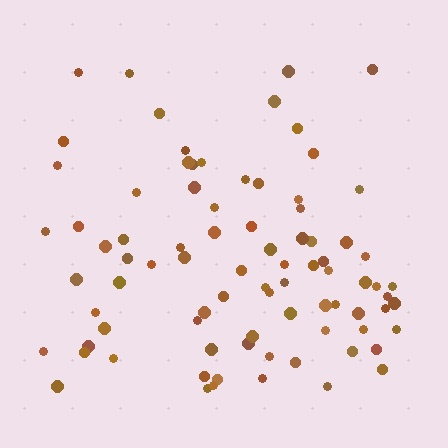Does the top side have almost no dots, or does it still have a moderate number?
Still a moderate number, just noticeably fewer than the bottom.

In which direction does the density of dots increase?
From top to bottom, with the bottom side densest.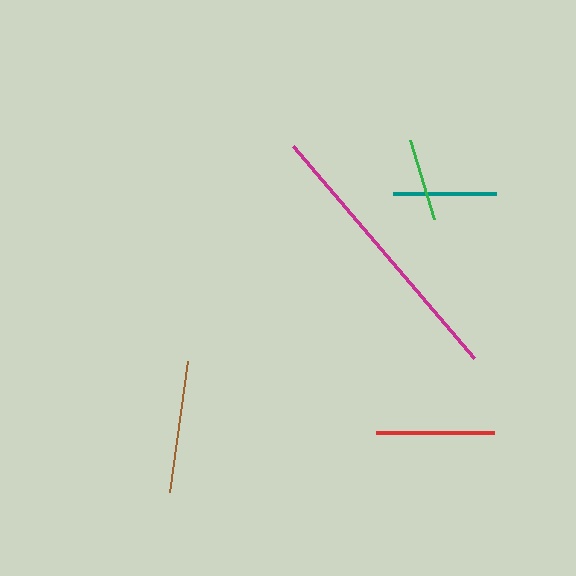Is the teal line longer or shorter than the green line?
The teal line is longer than the green line.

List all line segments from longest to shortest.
From longest to shortest: magenta, brown, red, teal, green.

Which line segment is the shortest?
The green line is the shortest at approximately 82 pixels.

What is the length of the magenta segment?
The magenta segment is approximately 279 pixels long.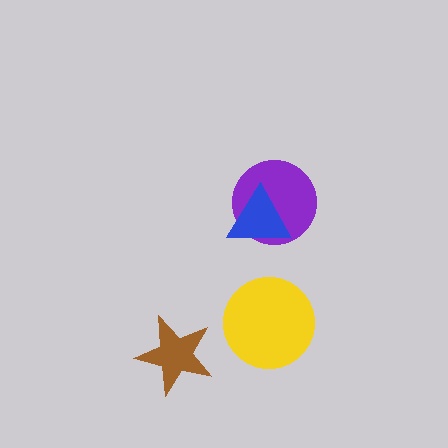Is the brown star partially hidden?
No, no other shape covers it.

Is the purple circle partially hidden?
Yes, it is partially covered by another shape.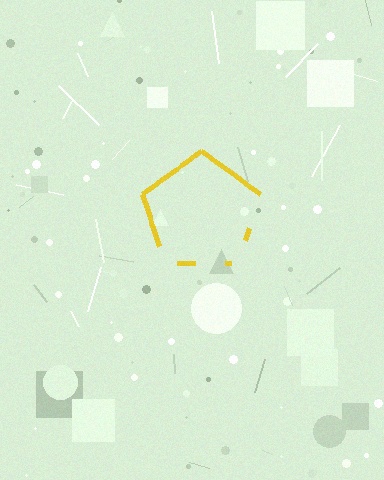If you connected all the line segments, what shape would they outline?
They would outline a pentagon.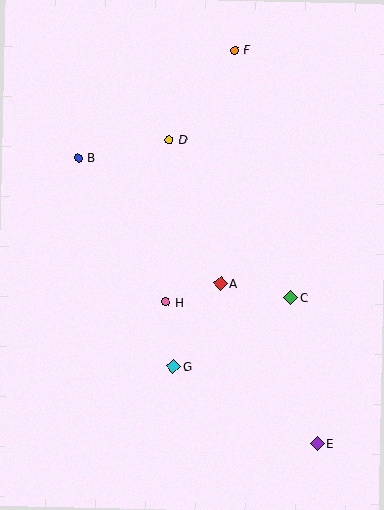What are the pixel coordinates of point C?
Point C is at (291, 298).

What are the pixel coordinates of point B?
Point B is at (78, 158).